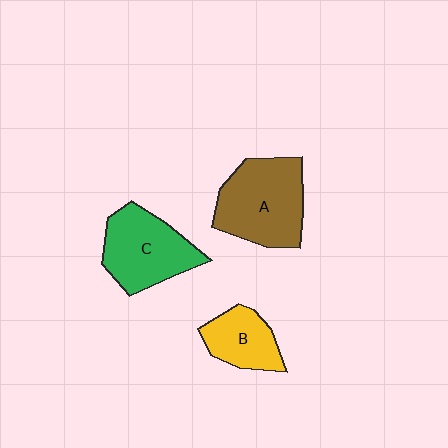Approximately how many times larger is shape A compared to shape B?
Approximately 1.8 times.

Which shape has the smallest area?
Shape B (yellow).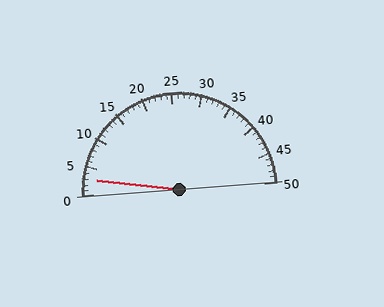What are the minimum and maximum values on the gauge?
The gauge ranges from 0 to 50.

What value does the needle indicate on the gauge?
The needle indicates approximately 3.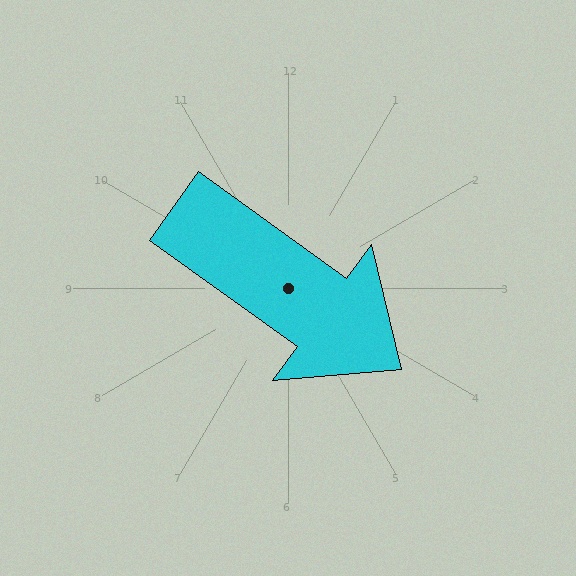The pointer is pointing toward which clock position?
Roughly 4 o'clock.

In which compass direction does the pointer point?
Southeast.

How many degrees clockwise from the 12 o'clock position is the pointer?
Approximately 126 degrees.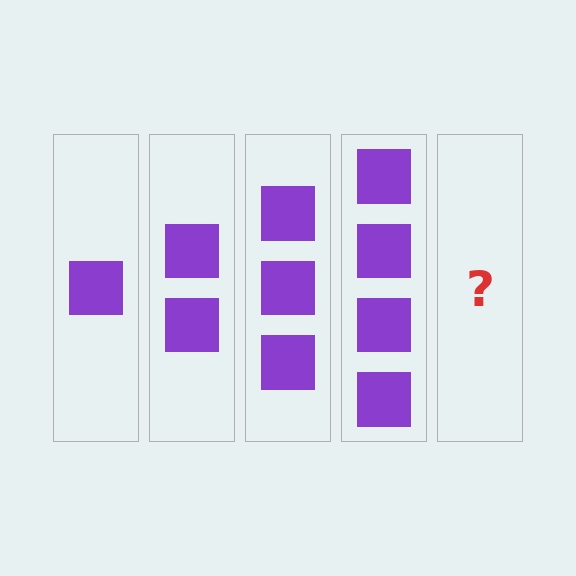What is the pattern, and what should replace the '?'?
The pattern is that each step adds one more square. The '?' should be 5 squares.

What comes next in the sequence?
The next element should be 5 squares.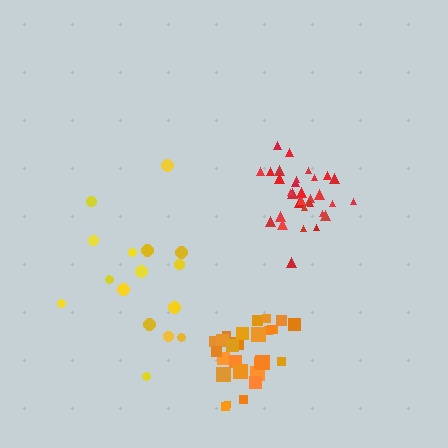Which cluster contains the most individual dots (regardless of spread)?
Red (33).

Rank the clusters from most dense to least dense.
red, orange, yellow.